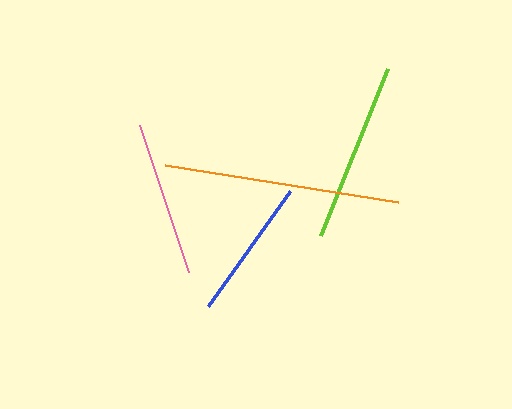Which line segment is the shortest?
The blue line is the shortest at approximately 141 pixels.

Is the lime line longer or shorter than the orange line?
The orange line is longer than the lime line.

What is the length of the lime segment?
The lime segment is approximately 180 pixels long.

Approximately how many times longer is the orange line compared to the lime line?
The orange line is approximately 1.3 times the length of the lime line.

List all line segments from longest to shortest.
From longest to shortest: orange, lime, pink, blue.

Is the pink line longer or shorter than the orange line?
The orange line is longer than the pink line.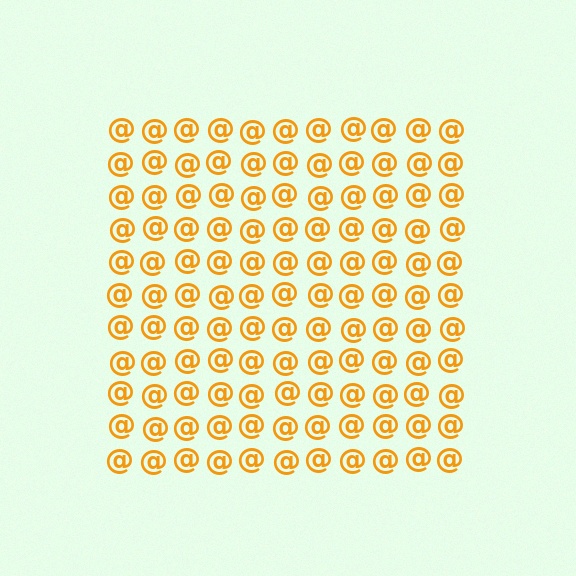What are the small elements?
The small elements are at signs.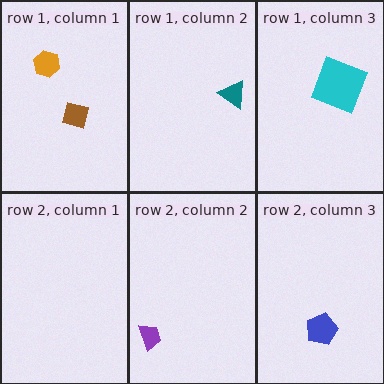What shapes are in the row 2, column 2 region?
The purple trapezoid.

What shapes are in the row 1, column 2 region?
The teal triangle.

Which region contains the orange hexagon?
The row 1, column 1 region.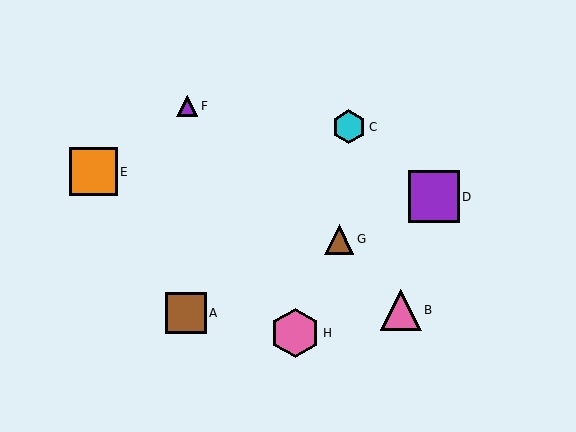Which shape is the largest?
The purple square (labeled D) is the largest.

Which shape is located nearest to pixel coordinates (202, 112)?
The purple triangle (labeled F) at (187, 106) is nearest to that location.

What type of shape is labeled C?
Shape C is a cyan hexagon.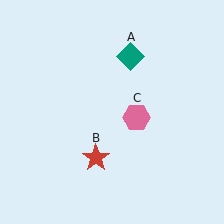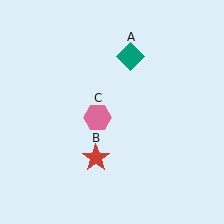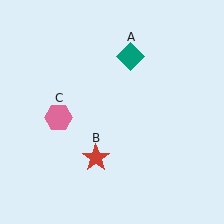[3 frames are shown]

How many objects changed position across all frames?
1 object changed position: pink hexagon (object C).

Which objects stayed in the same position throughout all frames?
Teal diamond (object A) and red star (object B) remained stationary.